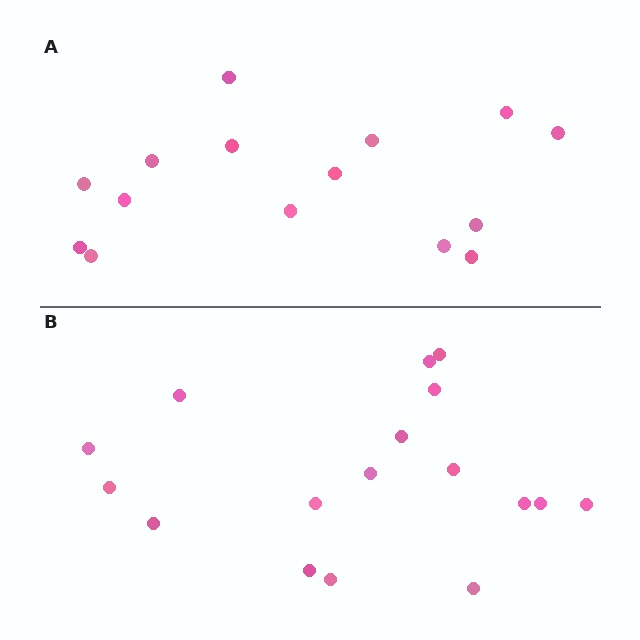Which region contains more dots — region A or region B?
Region B (the bottom region) has more dots.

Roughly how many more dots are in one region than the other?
Region B has just a few more — roughly 2 or 3 more dots than region A.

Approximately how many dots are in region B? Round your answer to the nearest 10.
About 20 dots. (The exact count is 17, which rounds to 20.)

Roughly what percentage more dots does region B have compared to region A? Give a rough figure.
About 15% more.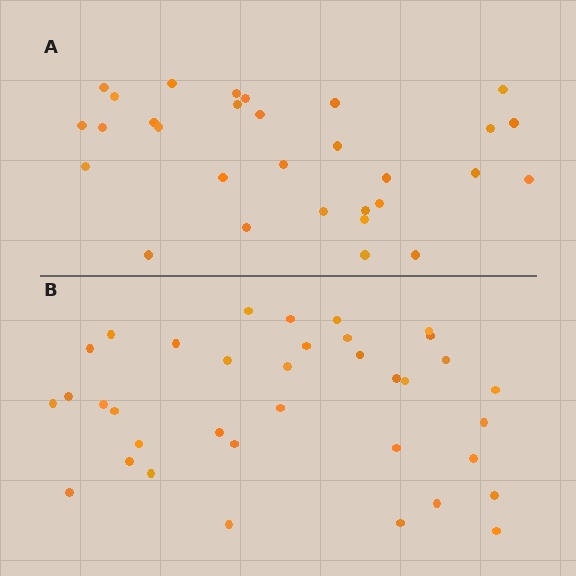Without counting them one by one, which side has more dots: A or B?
Region B (the bottom region) has more dots.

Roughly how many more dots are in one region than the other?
Region B has about 6 more dots than region A.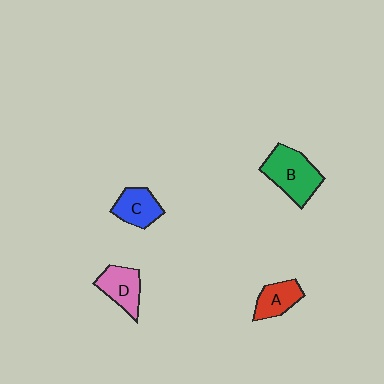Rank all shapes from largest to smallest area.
From largest to smallest: B (green), D (pink), C (blue), A (red).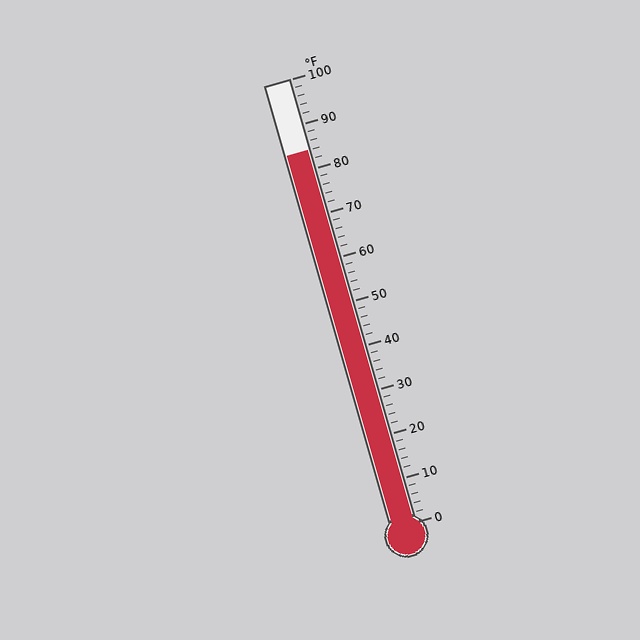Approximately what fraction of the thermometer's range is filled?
The thermometer is filled to approximately 85% of its range.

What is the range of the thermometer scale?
The thermometer scale ranges from 0°F to 100°F.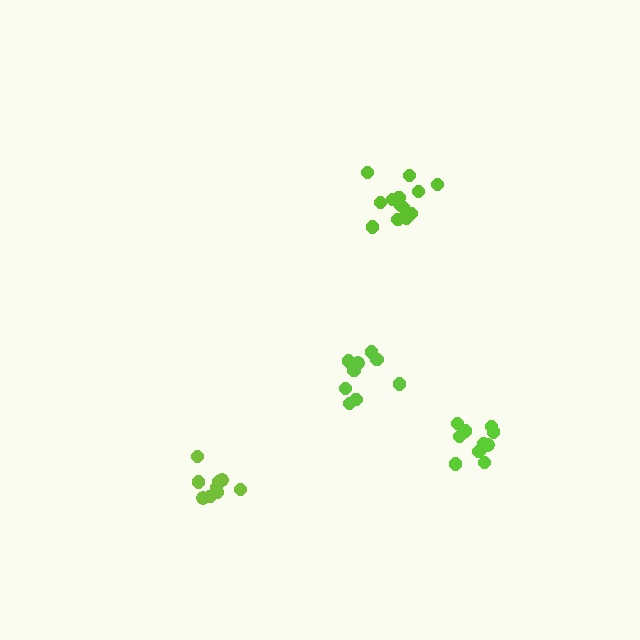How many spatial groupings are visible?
There are 4 spatial groupings.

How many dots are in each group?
Group 1: 9 dots, Group 2: 9 dots, Group 3: 11 dots, Group 4: 13 dots (42 total).